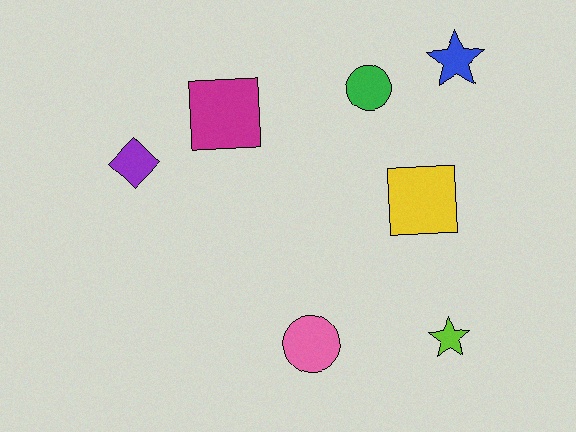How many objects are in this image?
There are 7 objects.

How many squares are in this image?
There are 2 squares.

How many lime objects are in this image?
There is 1 lime object.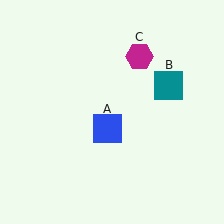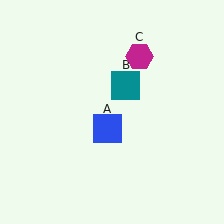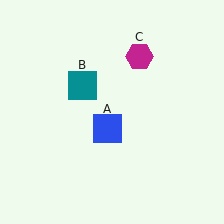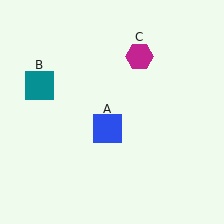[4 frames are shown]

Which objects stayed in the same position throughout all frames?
Blue square (object A) and magenta hexagon (object C) remained stationary.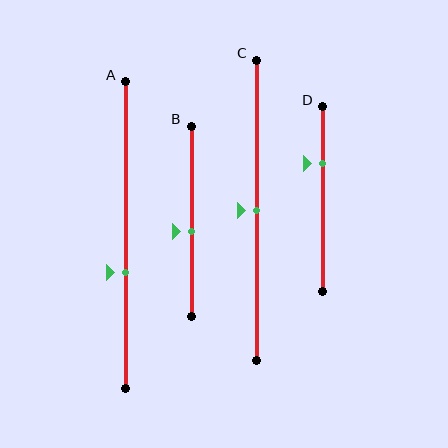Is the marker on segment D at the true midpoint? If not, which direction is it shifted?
No, the marker on segment D is shifted upward by about 19% of the segment length.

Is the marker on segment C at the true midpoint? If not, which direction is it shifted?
Yes, the marker on segment C is at the true midpoint.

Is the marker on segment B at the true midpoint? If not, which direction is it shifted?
No, the marker on segment B is shifted downward by about 6% of the segment length.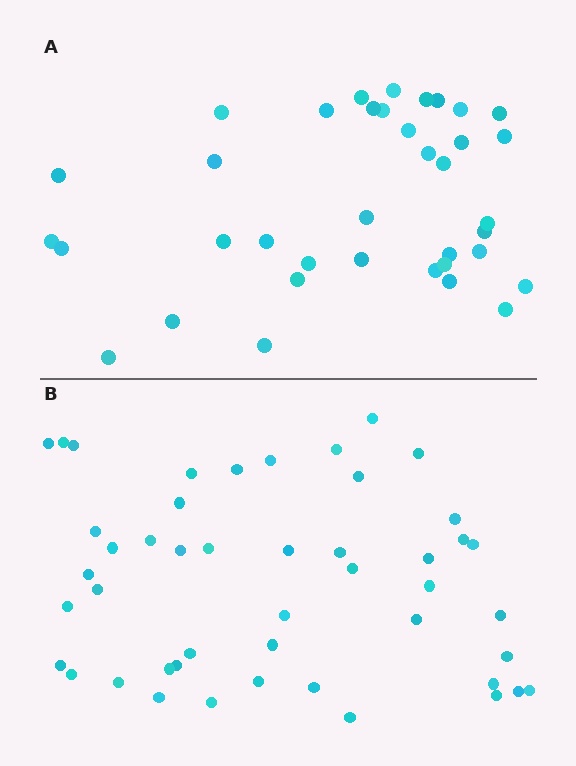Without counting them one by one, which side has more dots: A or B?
Region B (the bottom region) has more dots.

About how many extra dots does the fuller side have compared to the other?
Region B has roughly 10 or so more dots than region A.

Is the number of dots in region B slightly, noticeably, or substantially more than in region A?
Region B has noticeably more, but not dramatically so. The ratio is roughly 1.3 to 1.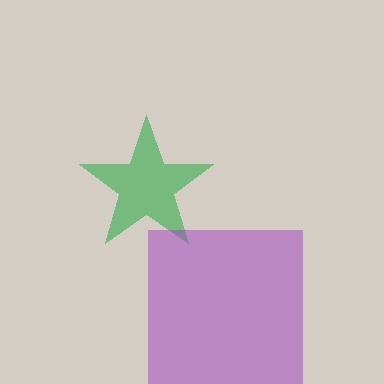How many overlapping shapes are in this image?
There are 2 overlapping shapes in the image.